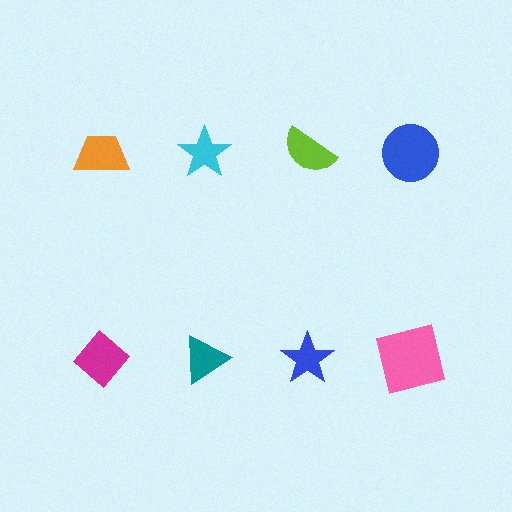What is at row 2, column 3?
A blue star.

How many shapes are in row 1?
4 shapes.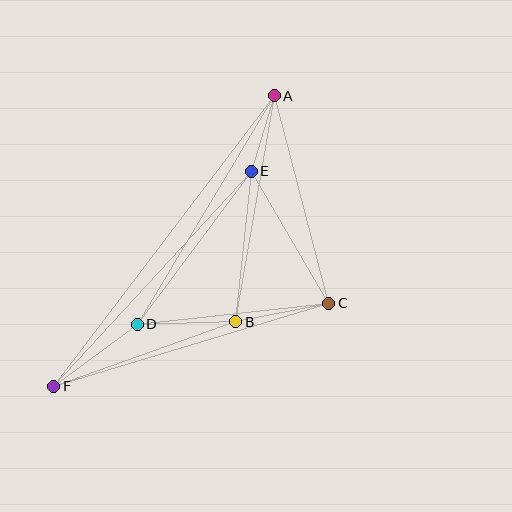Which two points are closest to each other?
Points A and E are closest to each other.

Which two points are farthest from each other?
Points A and F are farthest from each other.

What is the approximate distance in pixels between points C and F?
The distance between C and F is approximately 287 pixels.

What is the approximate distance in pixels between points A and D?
The distance between A and D is approximately 267 pixels.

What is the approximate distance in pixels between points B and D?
The distance between B and D is approximately 98 pixels.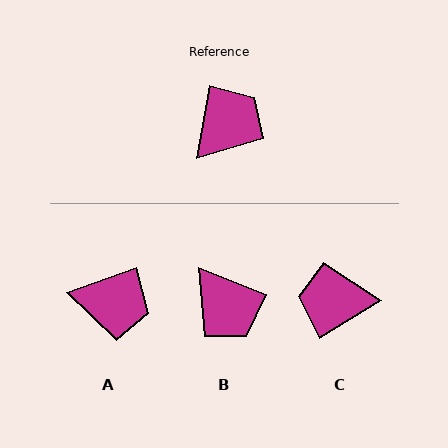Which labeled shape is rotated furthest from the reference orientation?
C, about 131 degrees away.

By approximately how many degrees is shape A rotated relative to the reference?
Approximately 60 degrees clockwise.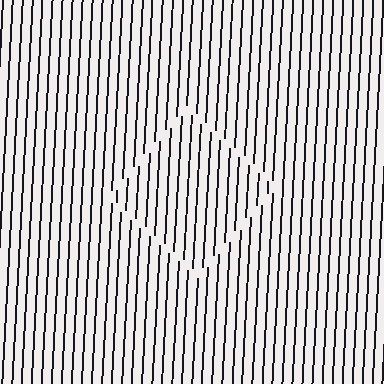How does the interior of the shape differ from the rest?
The interior of the shape contains the same grating, shifted by half a period — the contour is defined by the phase discontinuity where line-ends from the inner and outer gratings abut.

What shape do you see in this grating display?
An illusory square. The interior of the shape contains the same grating, shifted by half a period — the contour is defined by the phase discontinuity where line-ends from the inner and outer gratings abut.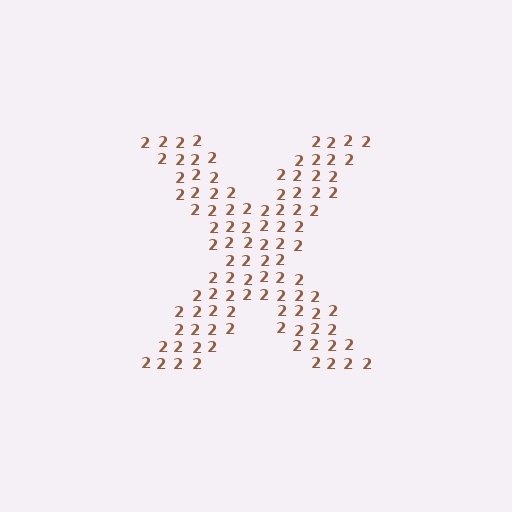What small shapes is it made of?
It is made of small digit 2's.